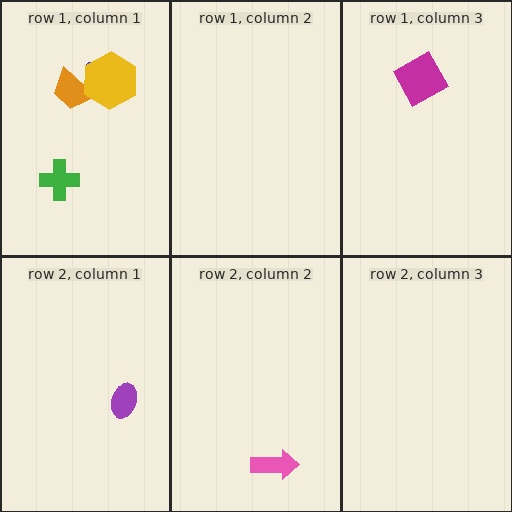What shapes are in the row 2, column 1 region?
The purple ellipse.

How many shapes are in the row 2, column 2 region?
1.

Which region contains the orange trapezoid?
The row 1, column 1 region.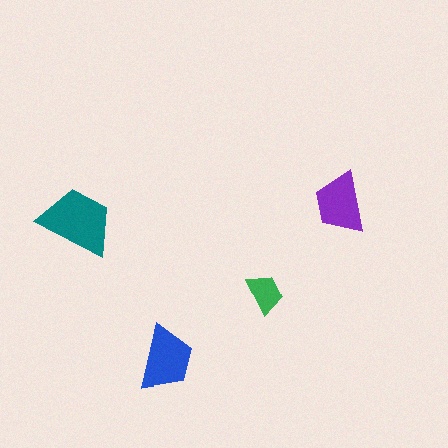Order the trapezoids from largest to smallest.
the teal one, the blue one, the purple one, the green one.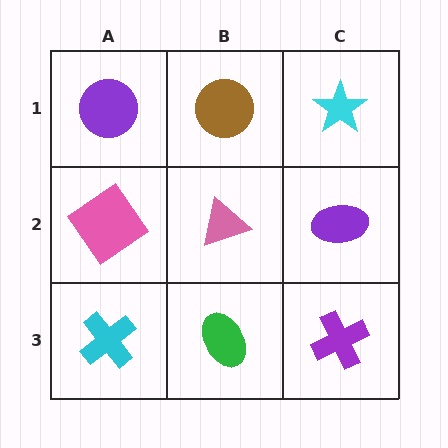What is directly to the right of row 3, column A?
A green ellipse.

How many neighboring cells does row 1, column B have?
3.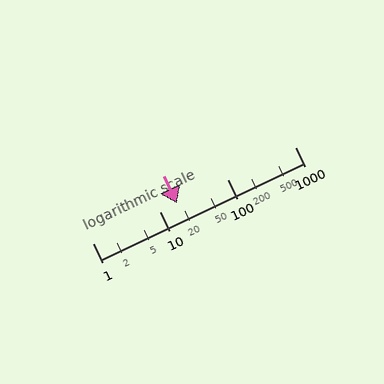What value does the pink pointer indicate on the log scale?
The pointer indicates approximately 18.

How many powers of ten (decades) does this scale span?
The scale spans 3 decades, from 1 to 1000.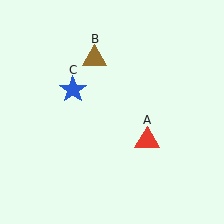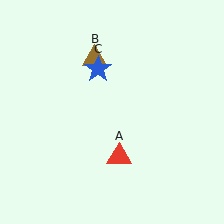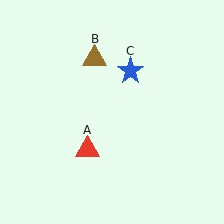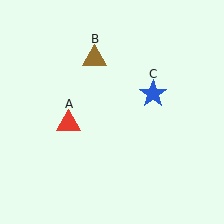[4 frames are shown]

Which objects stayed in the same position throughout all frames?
Brown triangle (object B) remained stationary.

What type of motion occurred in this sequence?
The red triangle (object A), blue star (object C) rotated clockwise around the center of the scene.